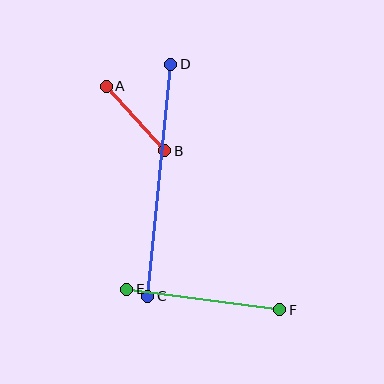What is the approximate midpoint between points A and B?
The midpoint is at approximately (136, 118) pixels.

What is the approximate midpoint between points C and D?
The midpoint is at approximately (159, 180) pixels.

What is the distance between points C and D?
The distance is approximately 233 pixels.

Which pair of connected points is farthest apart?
Points C and D are farthest apart.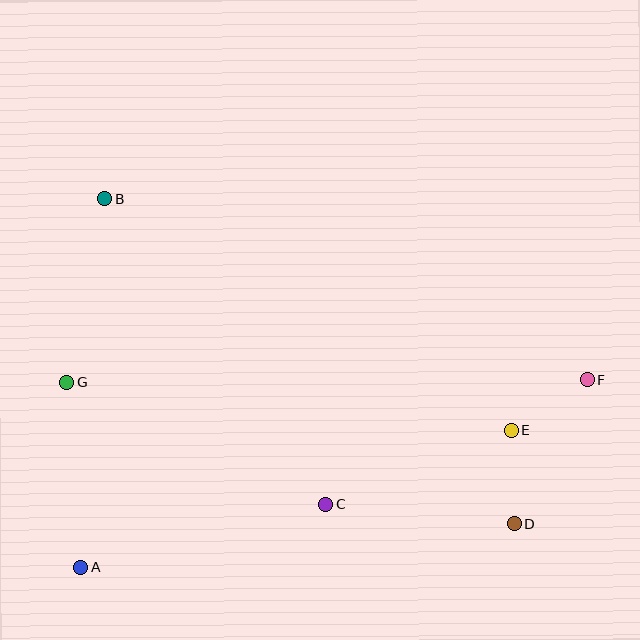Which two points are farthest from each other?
Points A and F are farthest from each other.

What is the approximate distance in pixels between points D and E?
The distance between D and E is approximately 94 pixels.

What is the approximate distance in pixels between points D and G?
The distance between D and G is approximately 469 pixels.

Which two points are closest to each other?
Points E and F are closest to each other.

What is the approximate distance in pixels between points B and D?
The distance between B and D is approximately 523 pixels.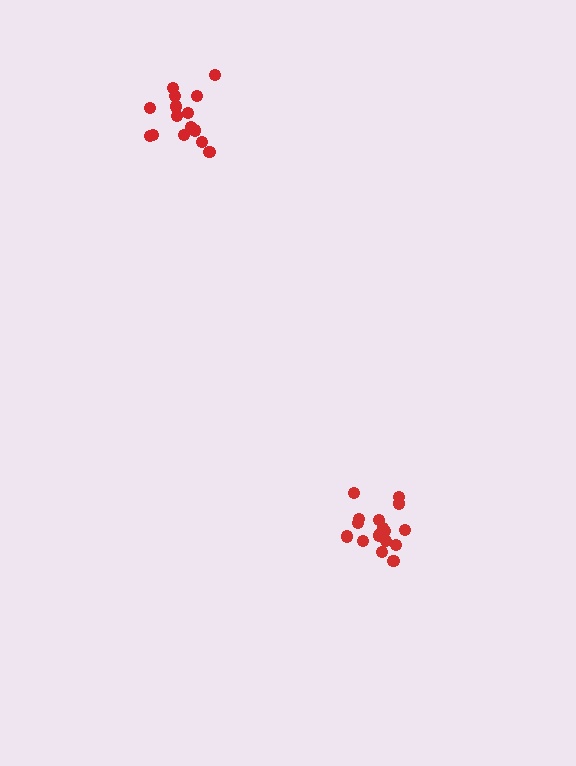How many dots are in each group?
Group 1: 18 dots, Group 2: 15 dots (33 total).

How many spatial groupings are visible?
There are 2 spatial groupings.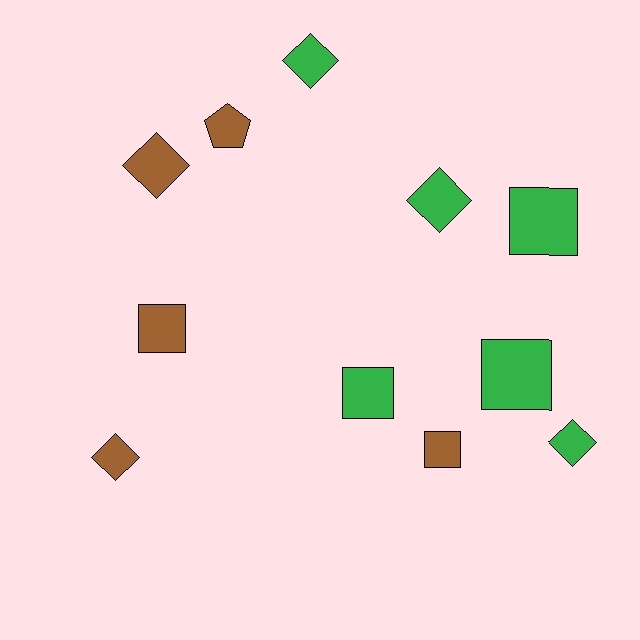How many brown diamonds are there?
There are 2 brown diamonds.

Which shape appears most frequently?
Diamond, with 5 objects.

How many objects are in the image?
There are 11 objects.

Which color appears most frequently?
Green, with 6 objects.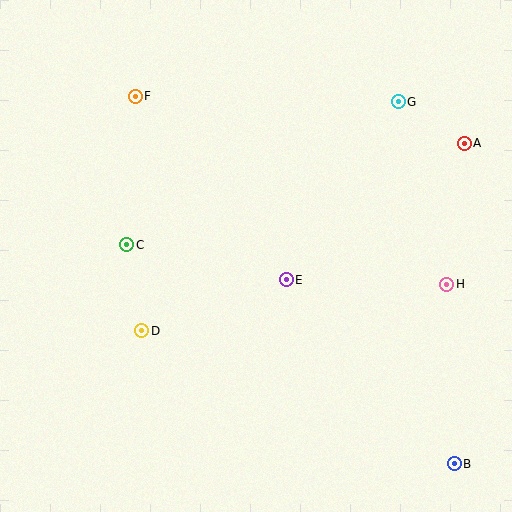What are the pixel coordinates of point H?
Point H is at (447, 284).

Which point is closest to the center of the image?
Point E at (286, 280) is closest to the center.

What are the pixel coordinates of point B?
Point B is at (454, 464).